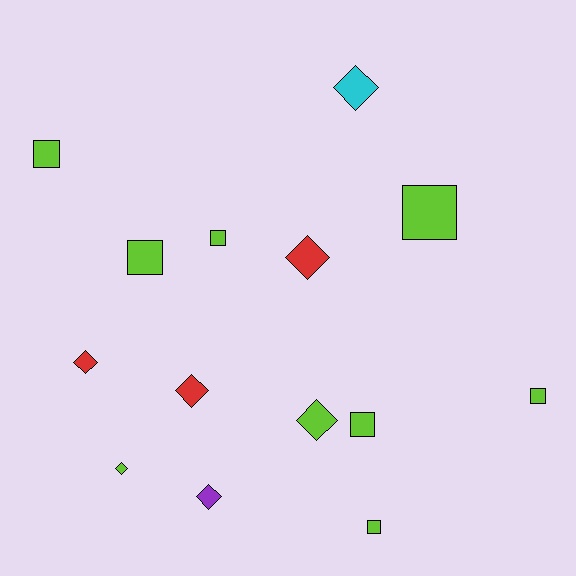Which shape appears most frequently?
Diamond, with 7 objects.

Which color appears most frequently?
Lime, with 9 objects.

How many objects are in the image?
There are 14 objects.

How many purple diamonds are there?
There is 1 purple diamond.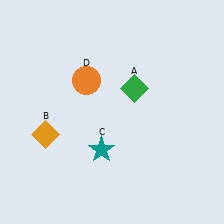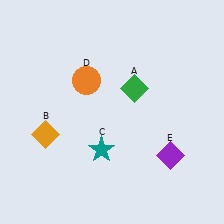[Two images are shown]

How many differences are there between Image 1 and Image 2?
There is 1 difference between the two images.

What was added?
A purple diamond (E) was added in Image 2.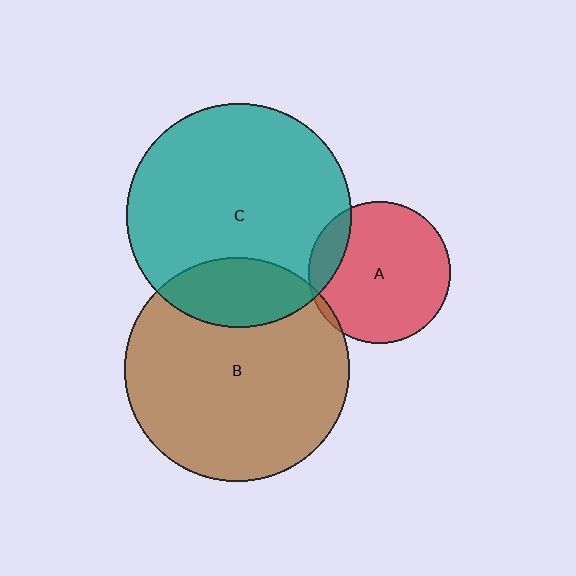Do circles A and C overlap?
Yes.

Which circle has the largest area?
Circle C (teal).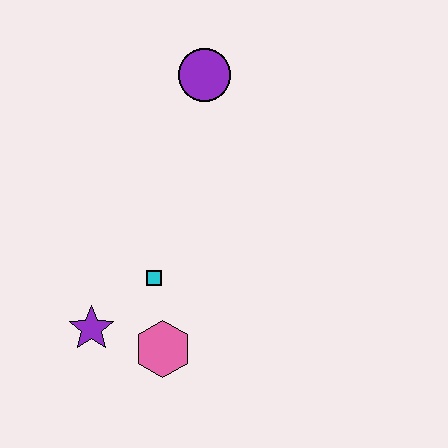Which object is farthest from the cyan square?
The purple circle is farthest from the cyan square.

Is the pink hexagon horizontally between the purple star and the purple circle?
Yes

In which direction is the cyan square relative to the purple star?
The cyan square is to the right of the purple star.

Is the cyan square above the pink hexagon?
Yes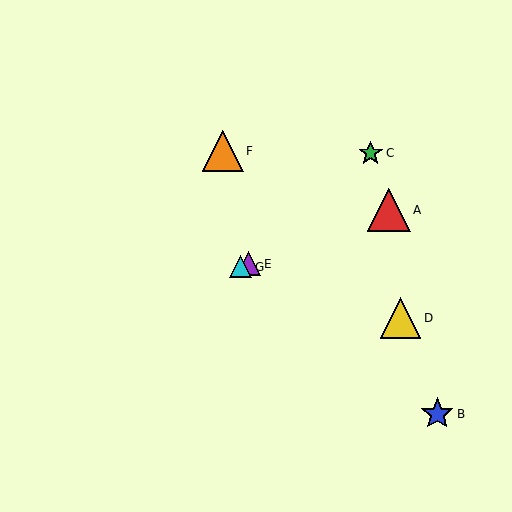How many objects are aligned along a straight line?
3 objects (A, E, G) are aligned along a straight line.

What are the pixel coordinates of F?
Object F is at (223, 151).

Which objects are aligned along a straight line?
Objects A, E, G are aligned along a straight line.